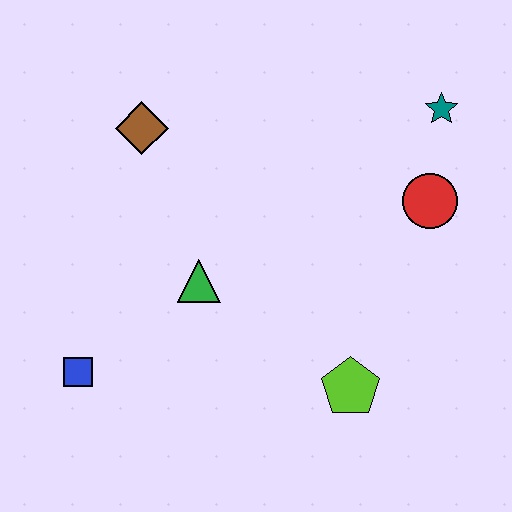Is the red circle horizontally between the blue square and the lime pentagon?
No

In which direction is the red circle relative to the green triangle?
The red circle is to the right of the green triangle.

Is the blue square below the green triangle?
Yes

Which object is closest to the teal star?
The red circle is closest to the teal star.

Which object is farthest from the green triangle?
The teal star is farthest from the green triangle.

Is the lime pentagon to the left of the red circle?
Yes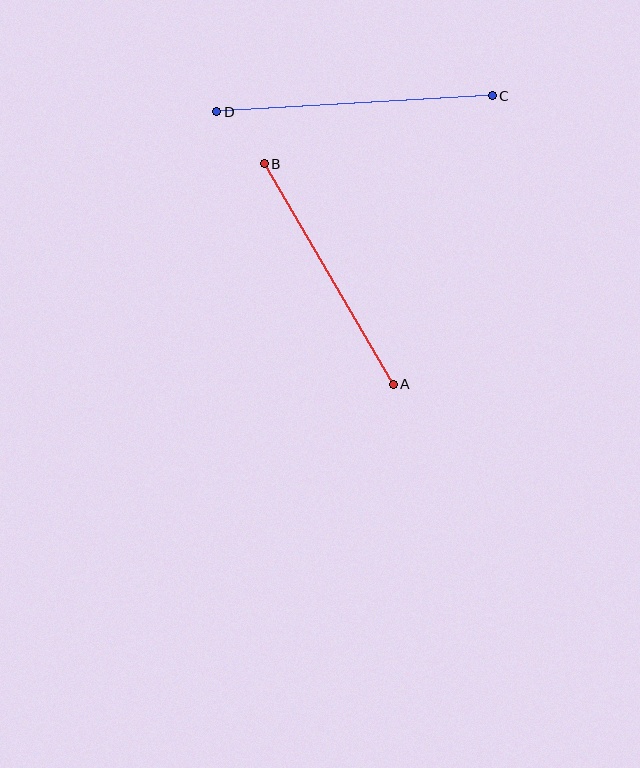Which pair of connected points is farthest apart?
Points C and D are farthest apart.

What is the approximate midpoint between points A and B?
The midpoint is at approximately (329, 274) pixels.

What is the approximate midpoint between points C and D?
The midpoint is at approximately (354, 104) pixels.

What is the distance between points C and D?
The distance is approximately 276 pixels.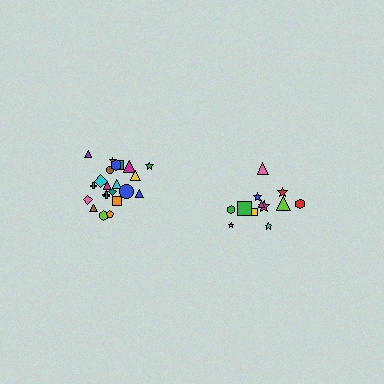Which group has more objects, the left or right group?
The left group.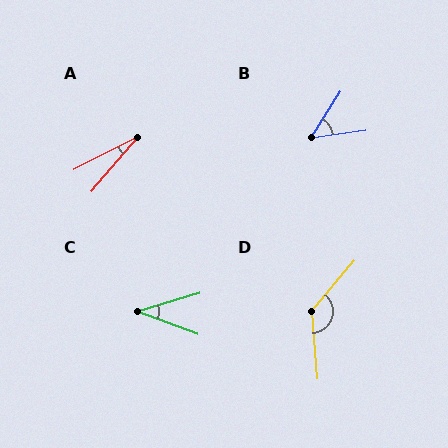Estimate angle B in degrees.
Approximately 50 degrees.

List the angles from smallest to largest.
A (22°), C (37°), B (50°), D (135°).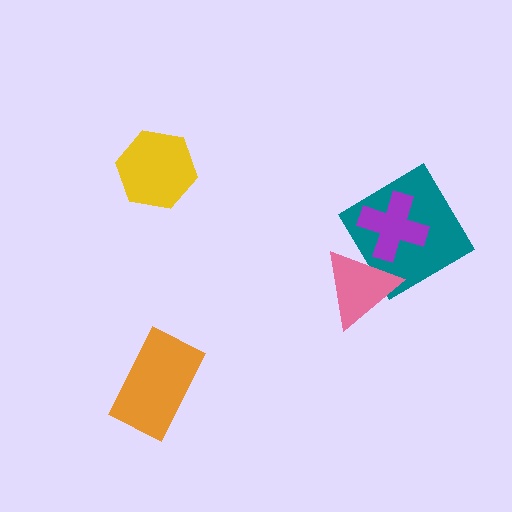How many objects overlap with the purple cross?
2 objects overlap with the purple cross.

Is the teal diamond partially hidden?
Yes, it is partially covered by another shape.